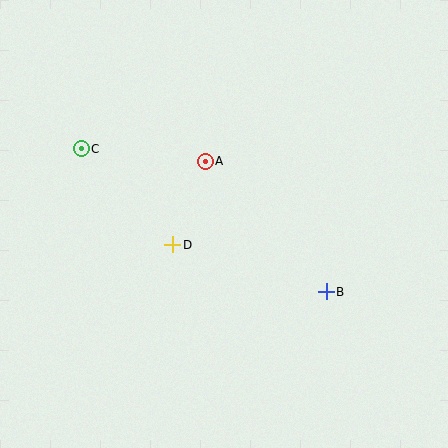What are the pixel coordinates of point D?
Point D is at (173, 245).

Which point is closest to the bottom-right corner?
Point B is closest to the bottom-right corner.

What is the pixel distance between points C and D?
The distance between C and D is 133 pixels.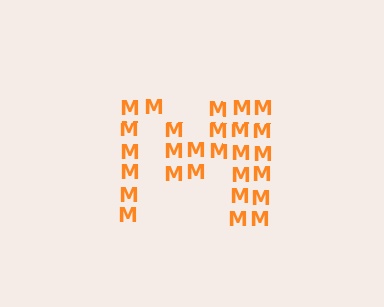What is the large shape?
The large shape is the letter M.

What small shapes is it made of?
It is made of small letter M's.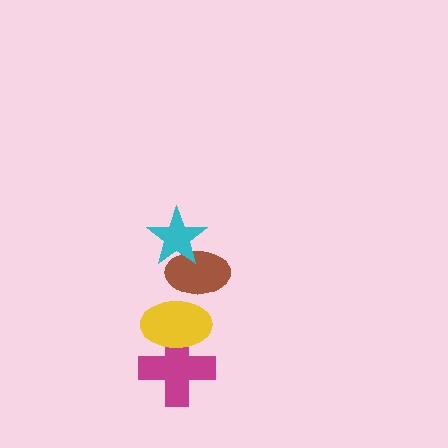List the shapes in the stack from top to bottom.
From top to bottom: the cyan star, the brown ellipse, the yellow ellipse, the magenta cross.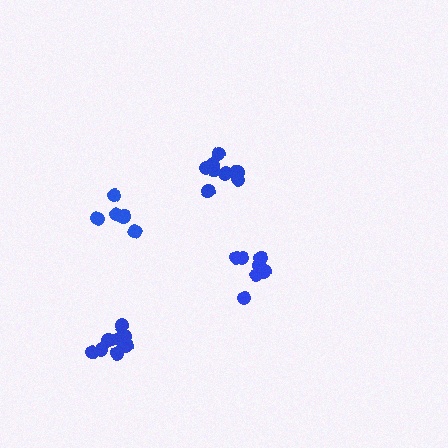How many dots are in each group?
Group 1: 8 dots, Group 2: 9 dots, Group 3: 5 dots, Group 4: 9 dots (31 total).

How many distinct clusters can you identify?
There are 4 distinct clusters.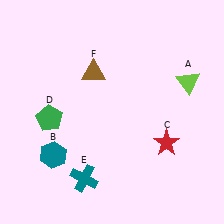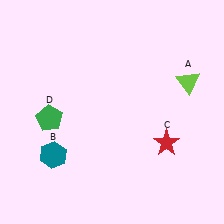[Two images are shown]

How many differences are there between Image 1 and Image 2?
There are 2 differences between the two images.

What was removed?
The brown triangle (F), the teal cross (E) were removed in Image 2.